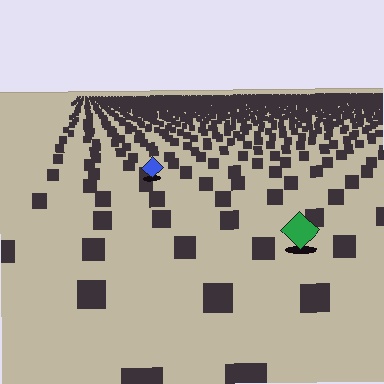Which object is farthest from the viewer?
The blue diamond is farthest from the viewer. It appears smaller and the ground texture around it is denser.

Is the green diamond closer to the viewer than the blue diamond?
Yes. The green diamond is closer — you can tell from the texture gradient: the ground texture is coarser near it.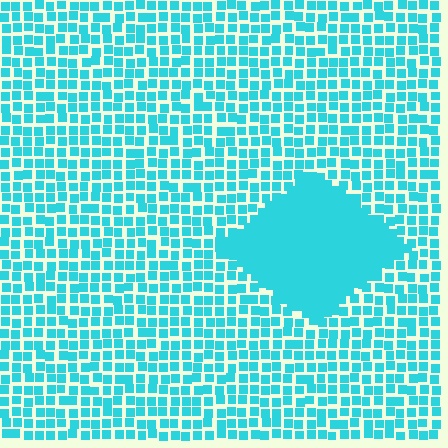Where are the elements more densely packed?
The elements are more densely packed inside the diamond boundary.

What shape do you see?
I see a diamond.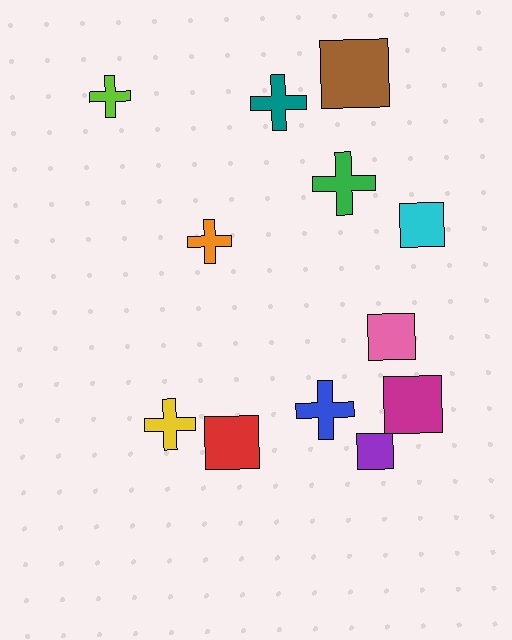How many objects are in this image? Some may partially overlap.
There are 12 objects.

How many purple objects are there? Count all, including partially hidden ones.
There is 1 purple object.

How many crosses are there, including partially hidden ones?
There are 6 crosses.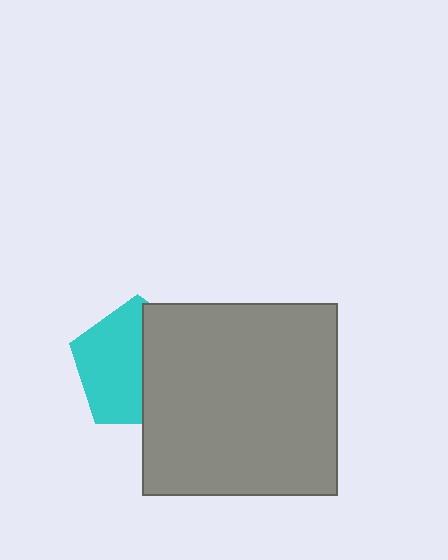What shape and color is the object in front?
The object in front is a gray rectangle.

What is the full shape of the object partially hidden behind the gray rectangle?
The partially hidden object is a cyan pentagon.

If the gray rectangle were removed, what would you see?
You would see the complete cyan pentagon.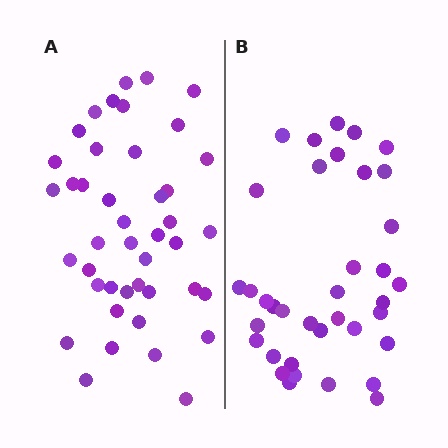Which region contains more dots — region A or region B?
Region A (the left region) has more dots.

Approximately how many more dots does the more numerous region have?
Region A has about 6 more dots than region B.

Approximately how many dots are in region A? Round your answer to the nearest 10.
About 40 dots. (The exact count is 43, which rounds to 40.)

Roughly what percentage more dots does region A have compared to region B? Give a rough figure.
About 15% more.